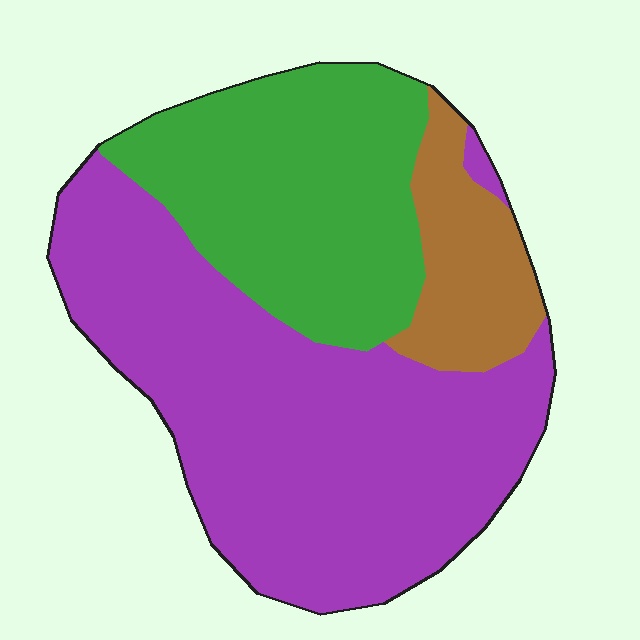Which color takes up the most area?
Purple, at roughly 55%.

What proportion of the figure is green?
Green takes up about one third (1/3) of the figure.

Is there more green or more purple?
Purple.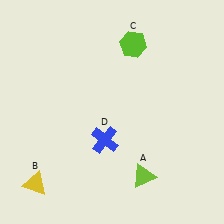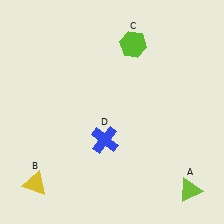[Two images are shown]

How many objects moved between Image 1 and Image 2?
1 object moved between the two images.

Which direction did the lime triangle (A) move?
The lime triangle (A) moved right.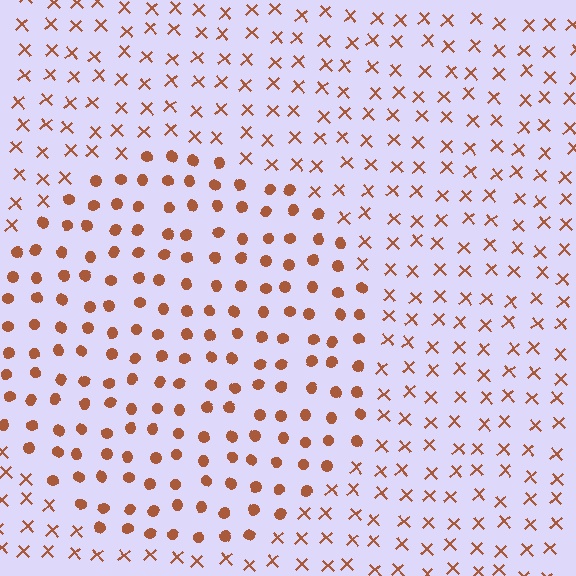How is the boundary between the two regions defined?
The boundary is defined by a change in element shape: circles inside vs. X marks outside. All elements share the same color and spacing.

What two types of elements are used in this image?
The image uses circles inside the circle region and X marks outside it.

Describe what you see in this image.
The image is filled with small brown elements arranged in a uniform grid. A circle-shaped region contains circles, while the surrounding area contains X marks. The boundary is defined purely by the change in element shape.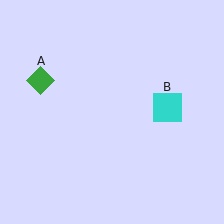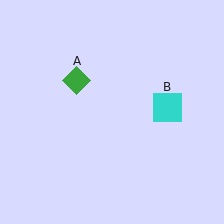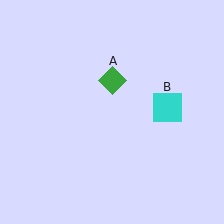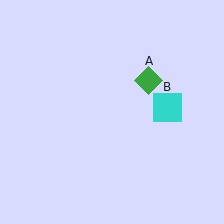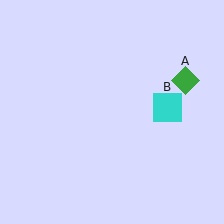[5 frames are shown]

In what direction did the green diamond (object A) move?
The green diamond (object A) moved right.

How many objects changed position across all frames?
1 object changed position: green diamond (object A).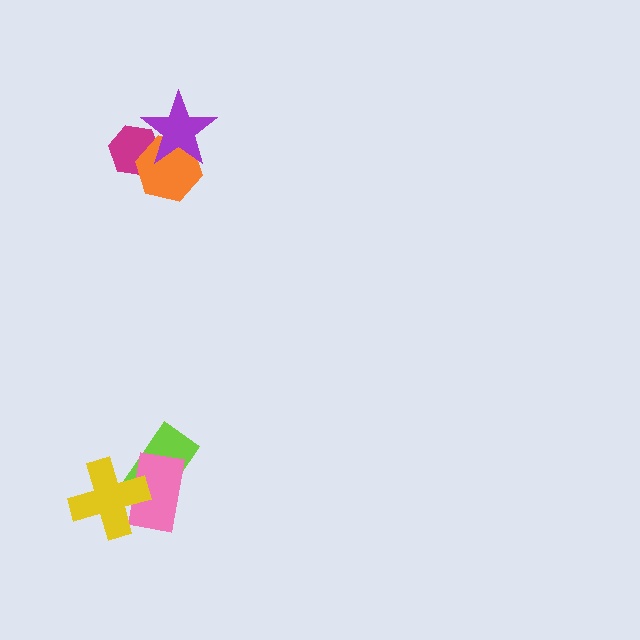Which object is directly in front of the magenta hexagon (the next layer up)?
The orange hexagon is directly in front of the magenta hexagon.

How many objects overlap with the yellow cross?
2 objects overlap with the yellow cross.